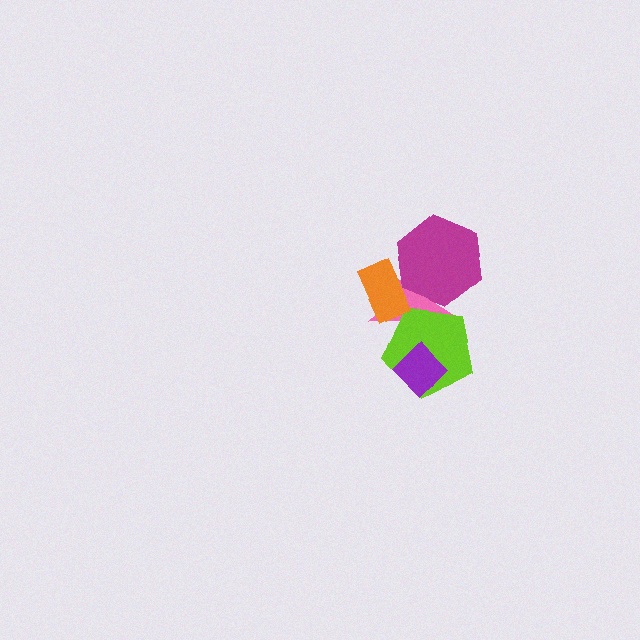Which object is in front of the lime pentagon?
The purple diamond is in front of the lime pentagon.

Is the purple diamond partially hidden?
No, no other shape covers it.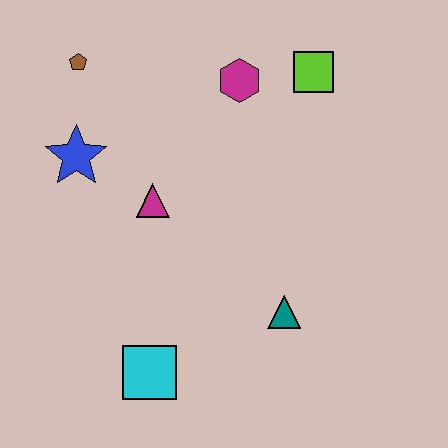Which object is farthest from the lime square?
The cyan square is farthest from the lime square.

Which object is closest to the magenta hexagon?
The lime square is closest to the magenta hexagon.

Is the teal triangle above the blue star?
No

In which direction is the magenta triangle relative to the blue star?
The magenta triangle is to the right of the blue star.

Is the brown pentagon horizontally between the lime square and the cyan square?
No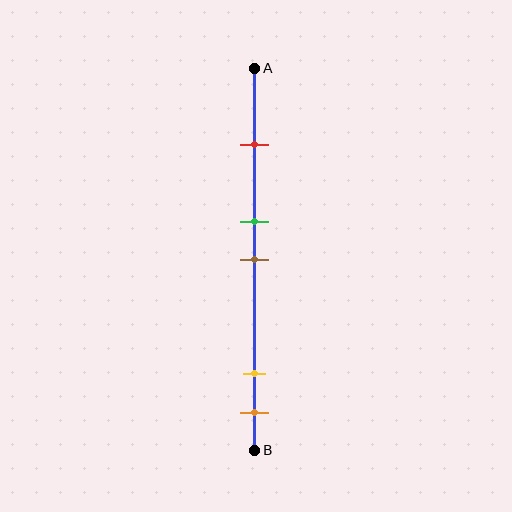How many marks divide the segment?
There are 5 marks dividing the segment.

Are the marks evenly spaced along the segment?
No, the marks are not evenly spaced.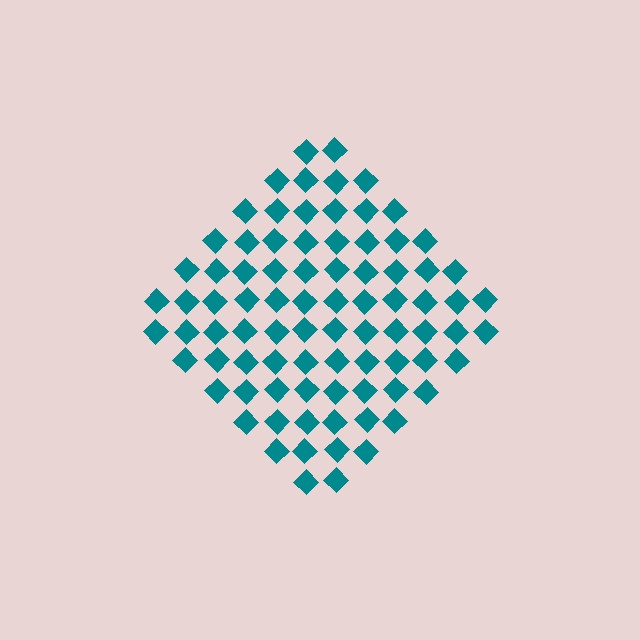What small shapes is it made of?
It is made of small diamonds.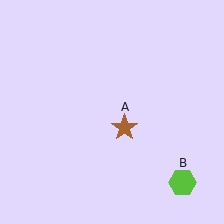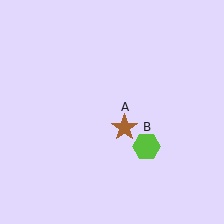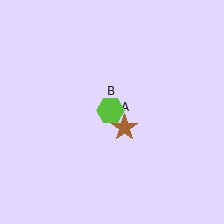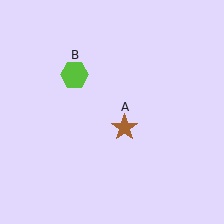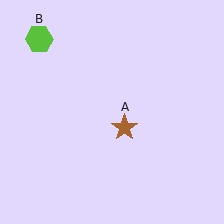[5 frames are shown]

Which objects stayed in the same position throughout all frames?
Brown star (object A) remained stationary.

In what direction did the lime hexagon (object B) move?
The lime hexagon (object B) moved up and to the left.